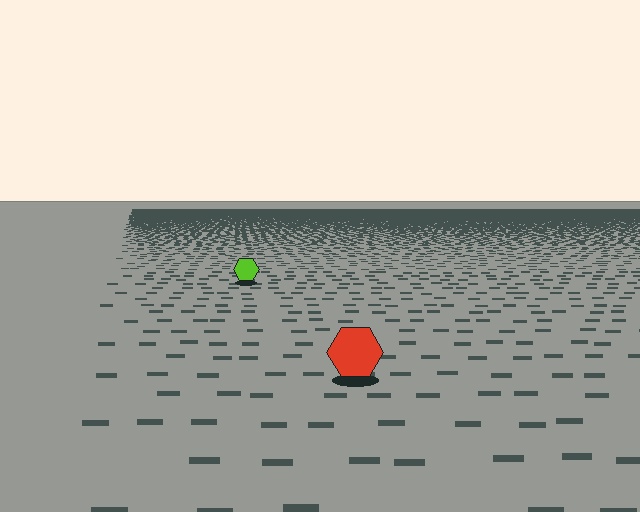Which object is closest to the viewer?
The red hexagon is closest. The texture marks near it are larger and more spread out.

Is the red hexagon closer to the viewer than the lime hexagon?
Yes. The red hexagon is closer — you can tell from the texture gradient: the ground texture is coarser near it.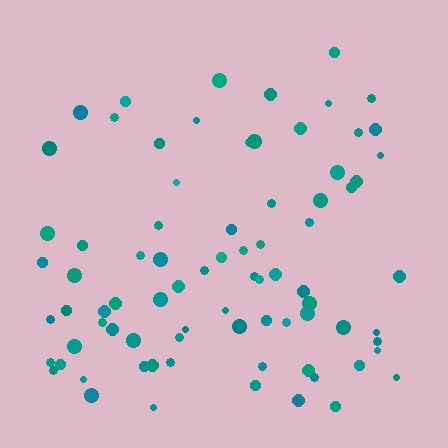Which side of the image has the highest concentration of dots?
The bottom.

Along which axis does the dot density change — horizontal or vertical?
Vertical.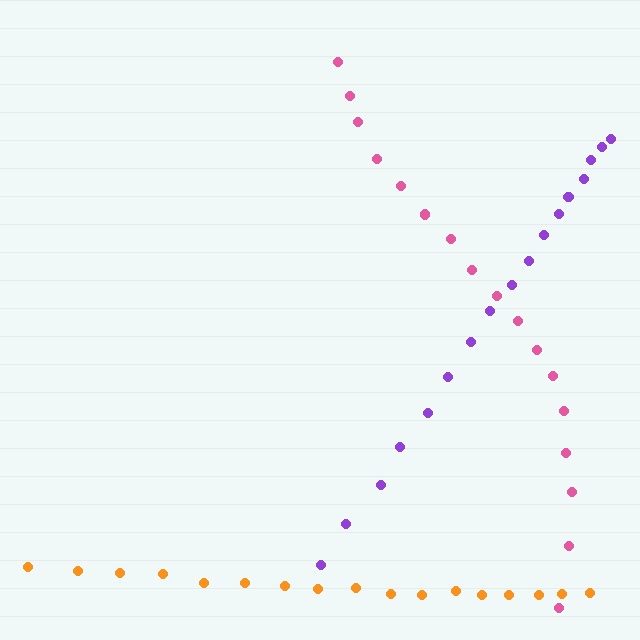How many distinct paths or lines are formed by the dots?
There are 3 distinct paths.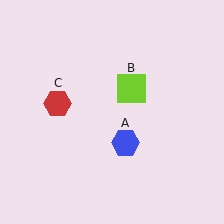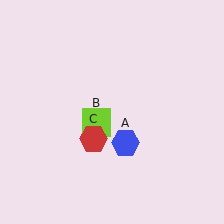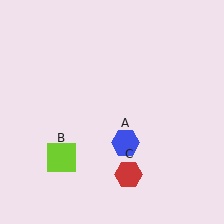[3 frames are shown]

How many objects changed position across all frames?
2 objects changed position: lime square (object B), red hexagon (object C).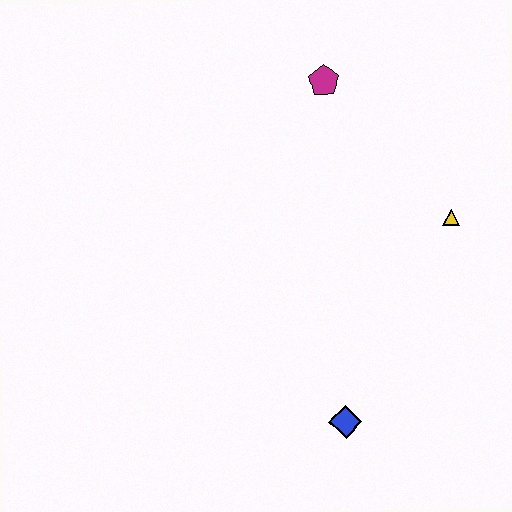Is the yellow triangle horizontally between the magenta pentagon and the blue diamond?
No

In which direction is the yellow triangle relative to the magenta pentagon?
The yellow triangle is below the magenta pentagon.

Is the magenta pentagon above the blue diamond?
Yes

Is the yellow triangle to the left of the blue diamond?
No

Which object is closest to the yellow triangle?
The magenta pentagon is closest to the yellow triangle.